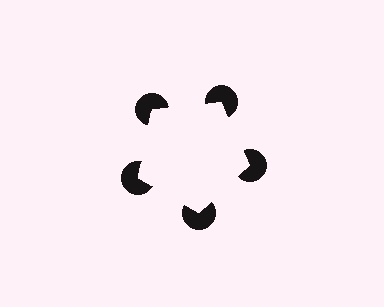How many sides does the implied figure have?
5 sides.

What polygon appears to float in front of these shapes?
An illusory pentagon — its edges are inferred from the aligned wedge cuts in the pac-man discs, not physically drawn.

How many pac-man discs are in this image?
There are 5 — one at each vertex of the illusory pentagon.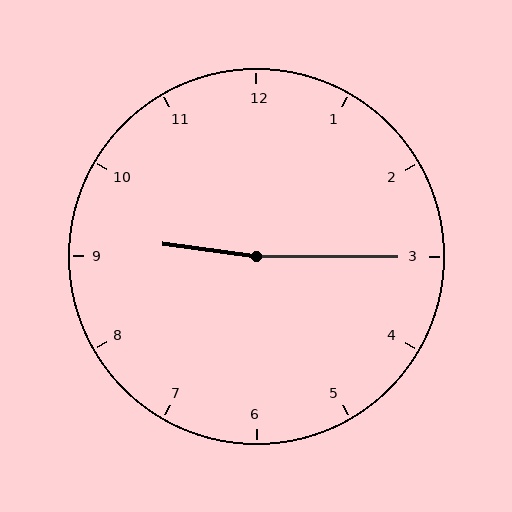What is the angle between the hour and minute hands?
Approximately 172 degrees.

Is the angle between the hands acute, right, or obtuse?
It is obtuse.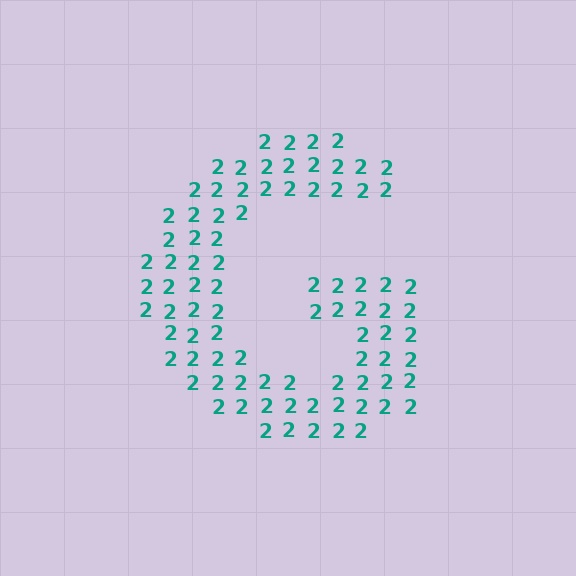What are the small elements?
The small elements are digit 2's.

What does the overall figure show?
The overall figure shows the letter G.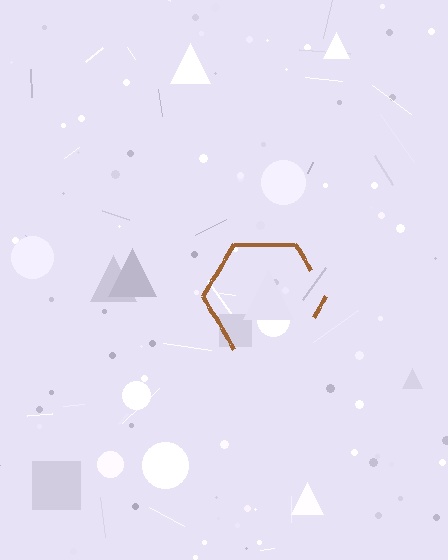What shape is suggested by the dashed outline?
The dashed outline suggests a hexagon.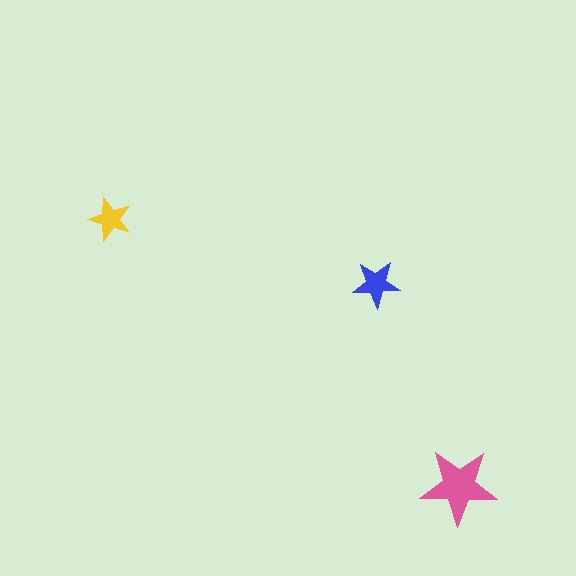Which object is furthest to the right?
The pink star is rightmost.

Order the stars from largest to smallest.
the pink one, the blue one, the yellow one.